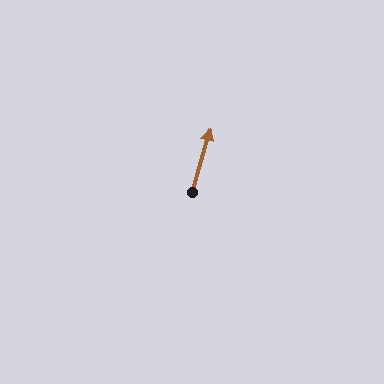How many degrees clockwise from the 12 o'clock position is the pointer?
Approximately 16 degrees.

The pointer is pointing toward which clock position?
Roughly 1 o'clock.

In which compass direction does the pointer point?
North.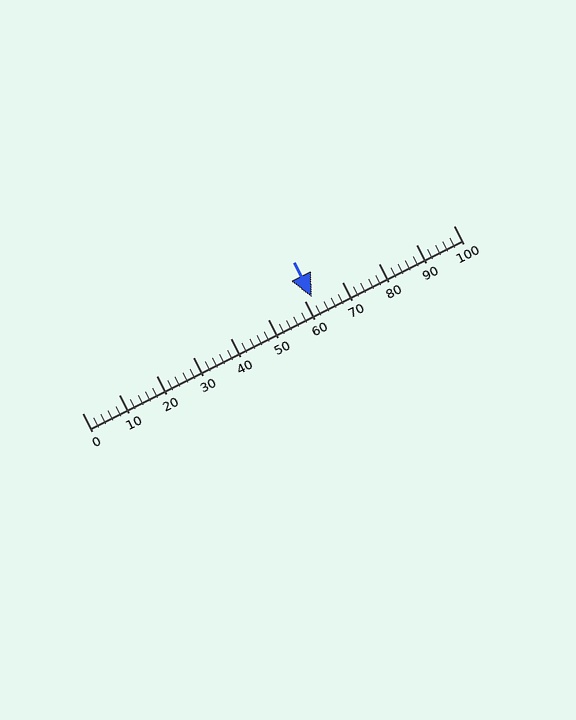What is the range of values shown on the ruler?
The ruler shows values from 0 to 100.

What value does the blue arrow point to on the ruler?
The blue arrow points to approximately 62.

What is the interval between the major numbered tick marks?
The major tick marks are spaced 10 units apart.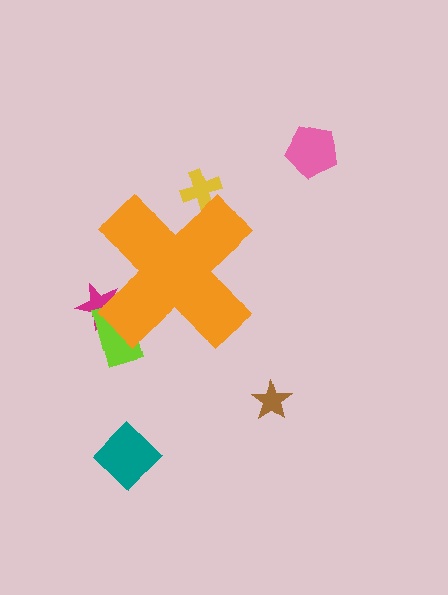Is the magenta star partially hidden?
Yes, the magenta star is partially hidden behind the orange cross.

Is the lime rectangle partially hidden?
Yes, the lime rectangle is partially hidden behind the orange cross.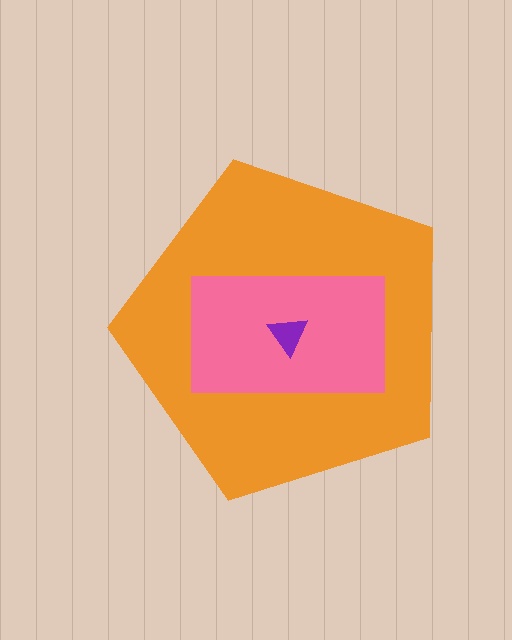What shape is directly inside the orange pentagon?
The pink rectangle.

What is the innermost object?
The purple triangle.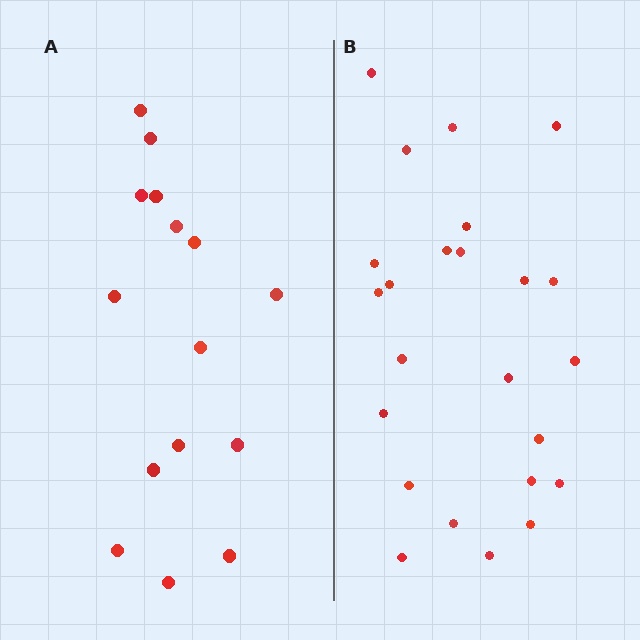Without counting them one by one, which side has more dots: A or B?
Region B (the right region) has more dots.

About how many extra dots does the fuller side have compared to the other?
Region B has roughly 8 or so more dots than region A.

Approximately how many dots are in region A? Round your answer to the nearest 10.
About 20 dots. (The exact count is 15, which rounds to 20.)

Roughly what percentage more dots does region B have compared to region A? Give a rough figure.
About 60% more.